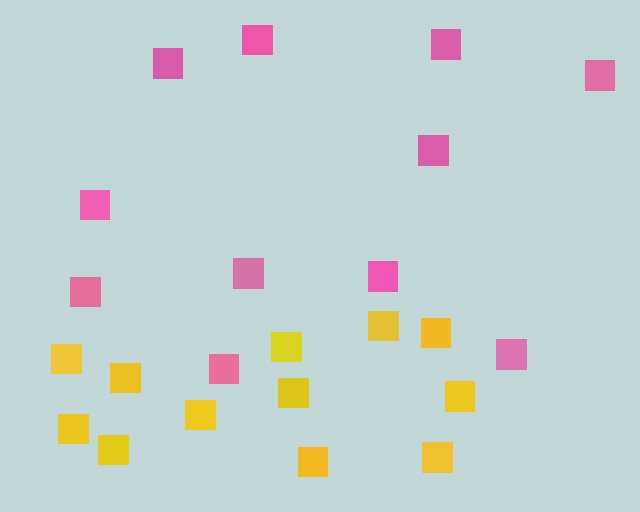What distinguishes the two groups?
There are 2 groups: one group of yellow squares (12) and one group of pink squares (11).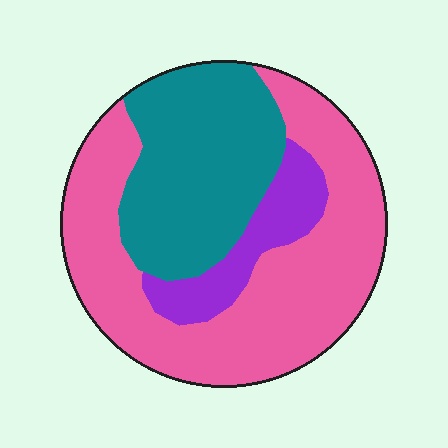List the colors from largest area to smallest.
From largest to smallest: pink, teal, purple.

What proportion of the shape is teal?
Teal takes up about one third (1/3) of the shape.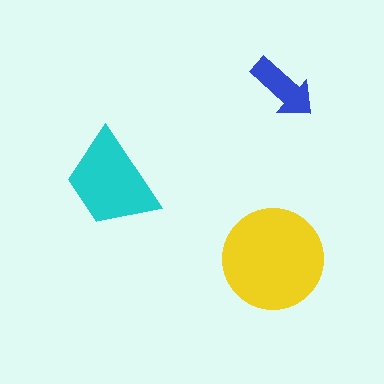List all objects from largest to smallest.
The yellow circle, the cyan trapezoid, the blue arrow.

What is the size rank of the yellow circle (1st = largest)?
1st.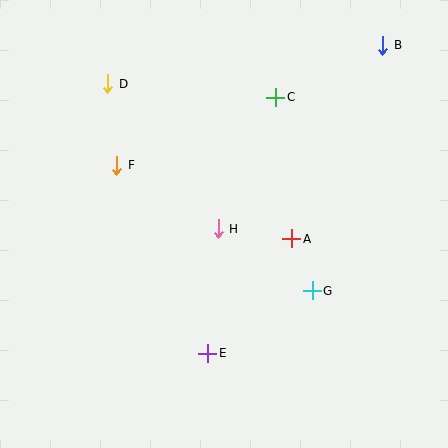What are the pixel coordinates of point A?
Point A is at (292, 239).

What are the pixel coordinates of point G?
Point G is at (312, 291).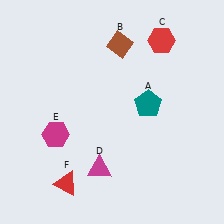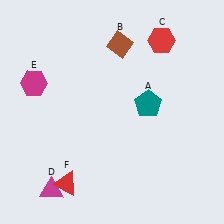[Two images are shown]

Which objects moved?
The objects that moved are: the magenta triangle (D), the magenta hexagon (E).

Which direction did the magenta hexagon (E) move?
The magenta hexagon (E) moved up.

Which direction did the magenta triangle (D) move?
The magenta triangle (D) moved left.